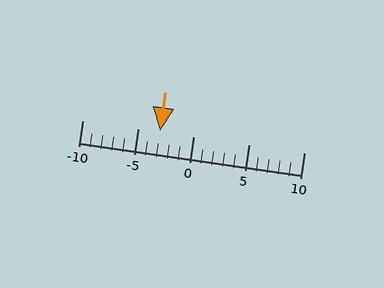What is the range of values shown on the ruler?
The ruler shows values from -10 to 10.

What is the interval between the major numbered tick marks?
The major tick marks are spaced 5 units apart.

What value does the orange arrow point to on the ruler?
The orange arrow points to approximately -3.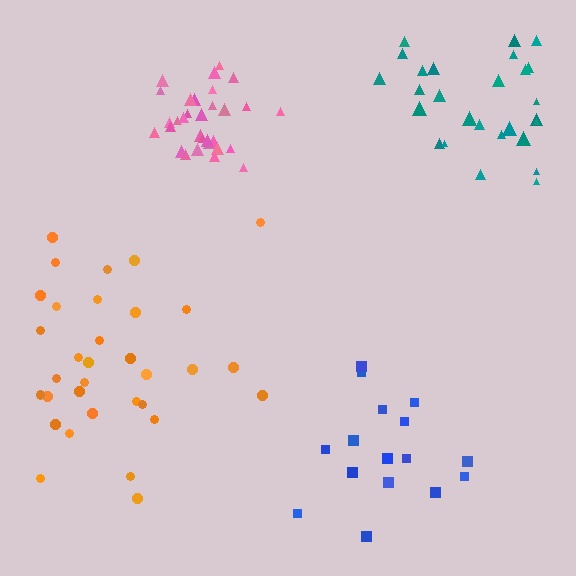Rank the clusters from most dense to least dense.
pink, teal, orange, blue.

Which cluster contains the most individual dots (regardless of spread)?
Orange (34).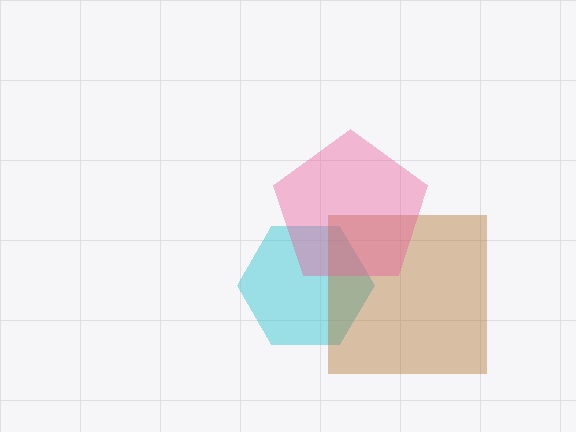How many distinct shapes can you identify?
There are 3 distinct shapes: a cyan hexagon, a brown square, a pink pentagon.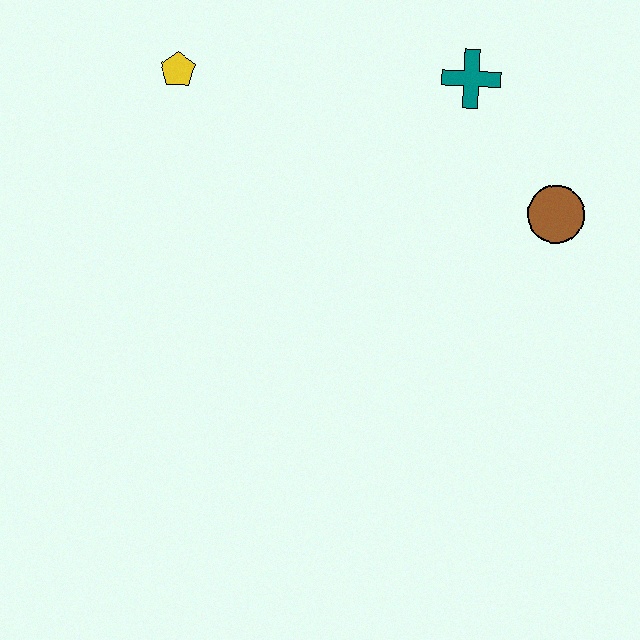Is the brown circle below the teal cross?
Yes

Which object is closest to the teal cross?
The brown circle is closest to the teal cross.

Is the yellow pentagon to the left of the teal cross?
Yes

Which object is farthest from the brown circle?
The yellow pentagon is farthest from the brown circle.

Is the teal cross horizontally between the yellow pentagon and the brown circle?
Yes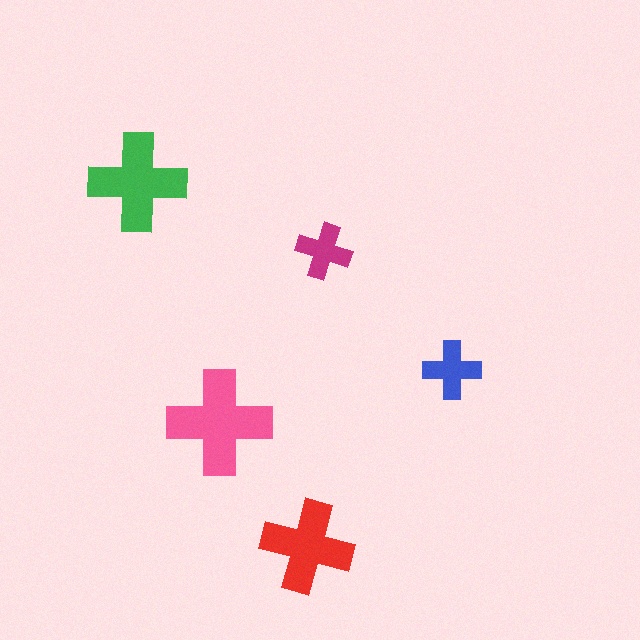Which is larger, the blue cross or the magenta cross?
The blue one.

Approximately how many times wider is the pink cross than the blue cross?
About 2 times wider.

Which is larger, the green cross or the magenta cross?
The green one.